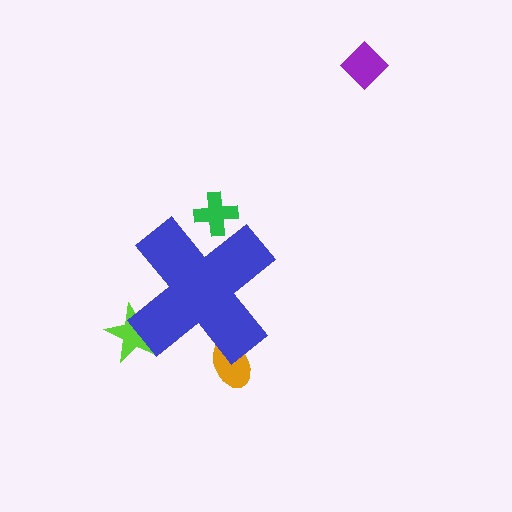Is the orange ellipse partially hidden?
Yes, the orange ellipse is partially hidden behind the blue cross.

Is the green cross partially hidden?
Yes, the green cross is partially hidden behind the blue cross.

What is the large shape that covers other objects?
A blue cross.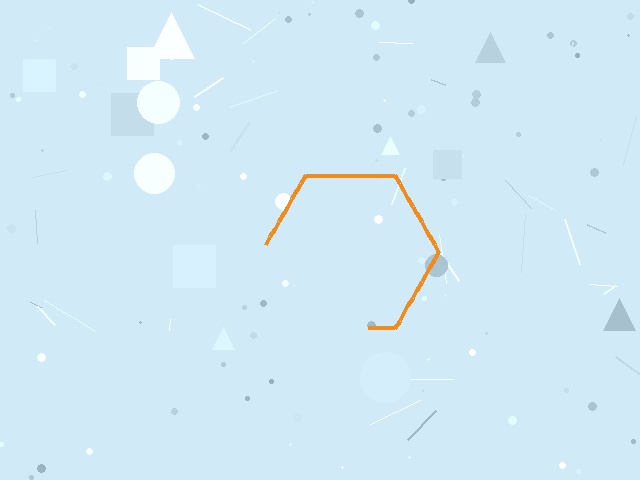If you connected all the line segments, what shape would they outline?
They would outline a hexagon.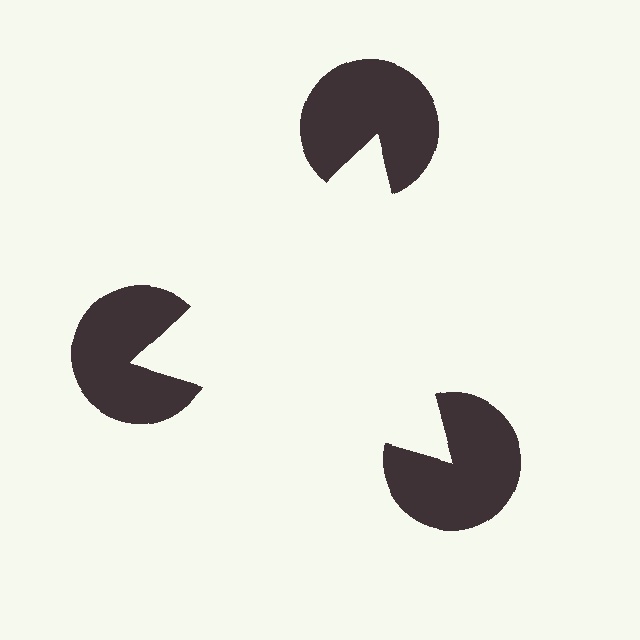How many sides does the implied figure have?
3 sides.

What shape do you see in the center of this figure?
An illusory triangle — its edges are inferred from the aligned wedge cuts in the pac-man discs, not physically drawn.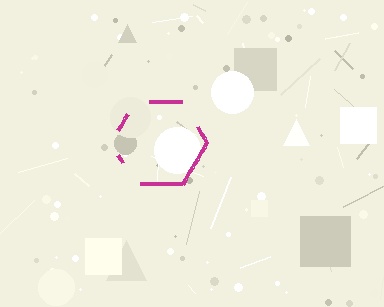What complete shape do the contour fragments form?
The contour fragments form a hexagon.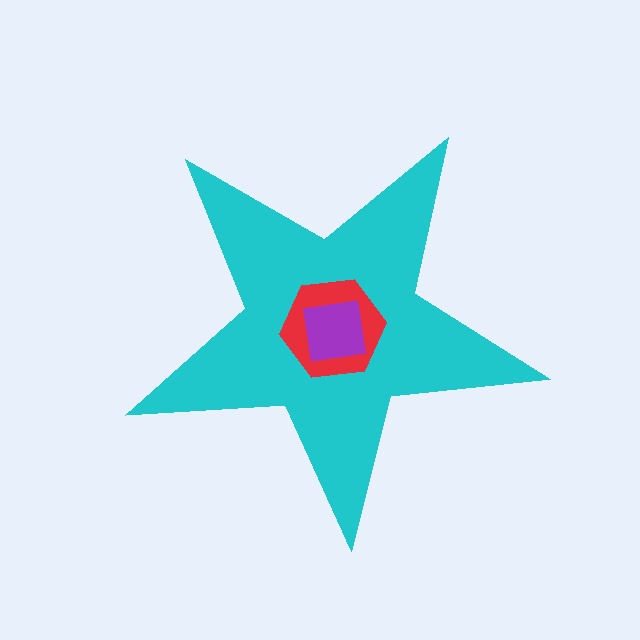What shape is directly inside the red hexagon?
The purple square.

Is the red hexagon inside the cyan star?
Yes.